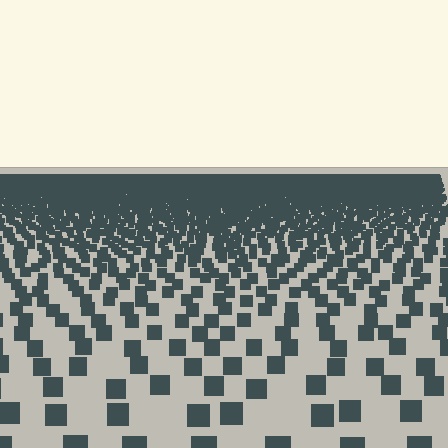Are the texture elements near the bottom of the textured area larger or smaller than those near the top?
Larger. Near the bottom, elements are closer to the viewer and appear at a bigger on-screen size.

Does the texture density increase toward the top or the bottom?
Density increases toward the top.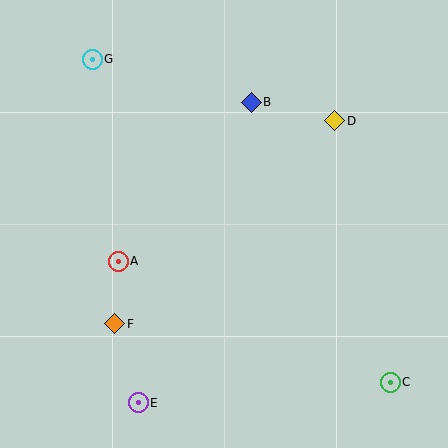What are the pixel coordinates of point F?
Point F is at (115, 324).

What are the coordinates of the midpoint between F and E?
The midpoint between F and E is at (126, 363).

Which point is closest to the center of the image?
Point A at (118, 261) is closest to the center.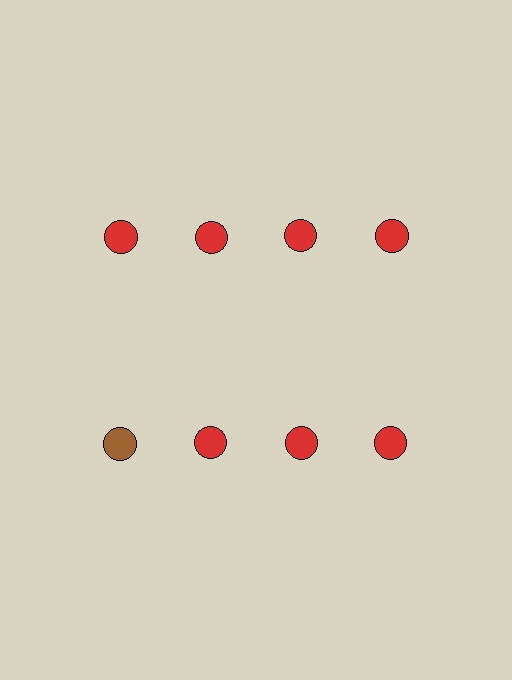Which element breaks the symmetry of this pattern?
The brown circle in the second row, leftmost column breaks the symmetry. All other shapes are red circles.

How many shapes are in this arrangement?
There are 8 shapes arranged in a grid pattern.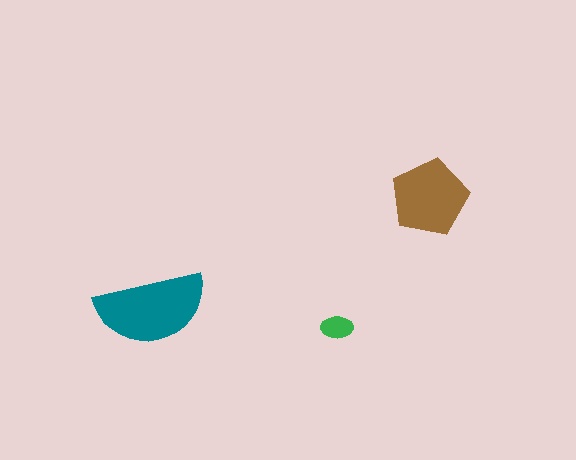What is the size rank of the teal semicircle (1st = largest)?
1st.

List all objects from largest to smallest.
The teal semicircle, the brown pentagon, the green ellipse.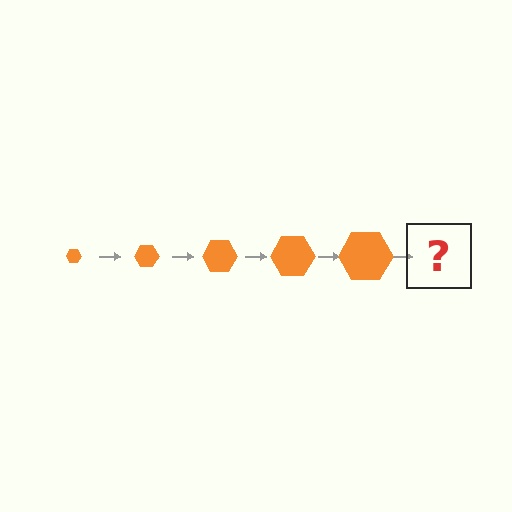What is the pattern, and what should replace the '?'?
The pattern is that the hexagon gets progressively larger each step. The '?' should be an orange hexagon, larger than the previous one.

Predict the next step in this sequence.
The next step is an orange hexagon, larger than the previous one.